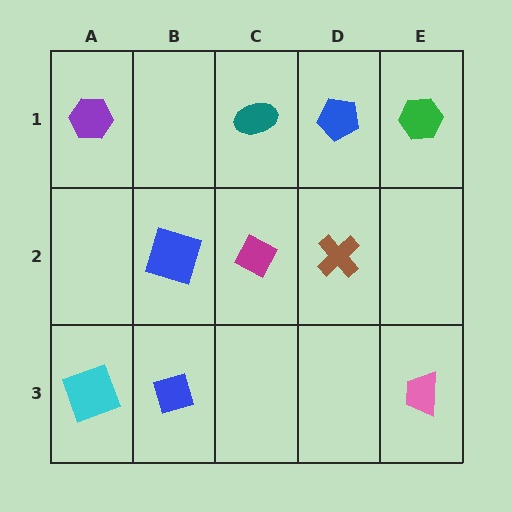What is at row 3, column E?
A pink trapezoid.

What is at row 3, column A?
A cyan square.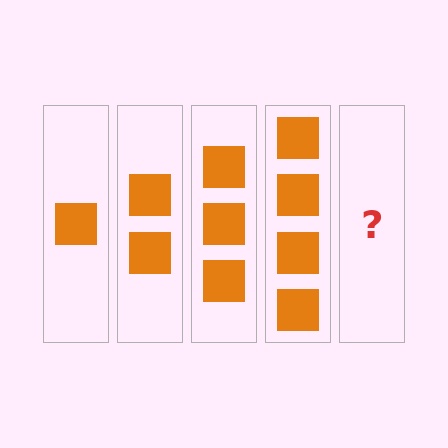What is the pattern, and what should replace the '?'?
The pattern is that each step adds one more square. The '?' should be 5 squares.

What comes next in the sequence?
The next element should be 5 squares.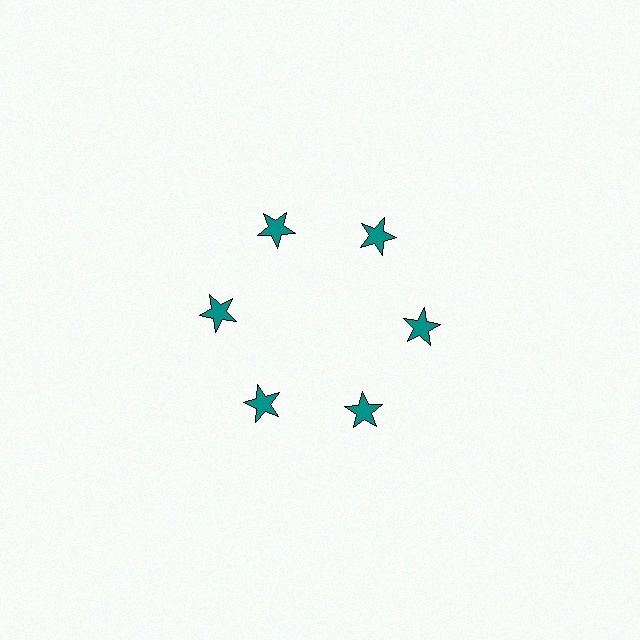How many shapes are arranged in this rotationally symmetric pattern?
There are 6 shapes, arranged in 6 groups of 1.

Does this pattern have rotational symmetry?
Yes, this pattern has 6-fold rotational symmetry. It looks the same after rotating 60 degrees around the center.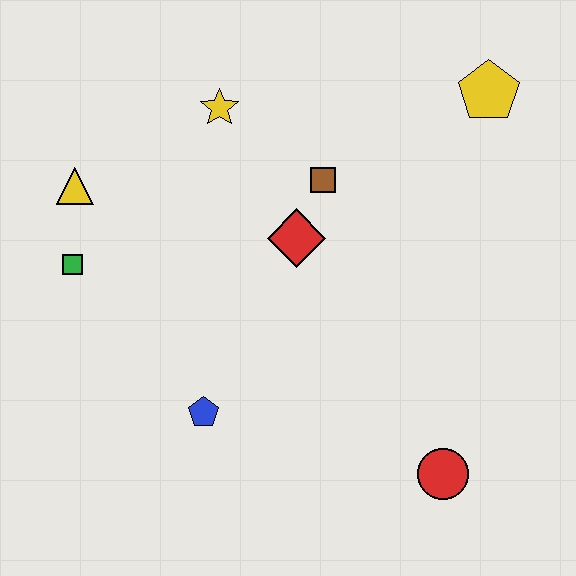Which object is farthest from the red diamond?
The red circle is farthest from the red diamond.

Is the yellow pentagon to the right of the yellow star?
Yes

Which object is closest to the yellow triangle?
The green square is closest to the yellow triangle.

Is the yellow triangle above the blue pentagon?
Yes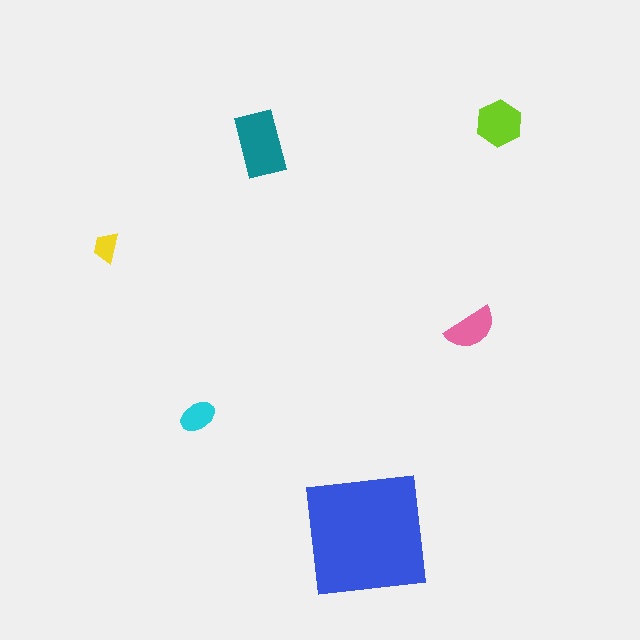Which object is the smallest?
The yellow trapezoid.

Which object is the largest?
The blue square.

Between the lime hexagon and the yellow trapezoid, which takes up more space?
The lime hexagon.